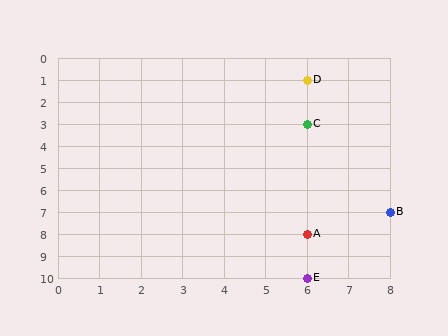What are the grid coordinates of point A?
Point A is at grid coordinates (6, 8).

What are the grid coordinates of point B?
Point B is at grid coordinates (8, 7).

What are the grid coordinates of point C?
Point C is at grid coordinates (6, 3).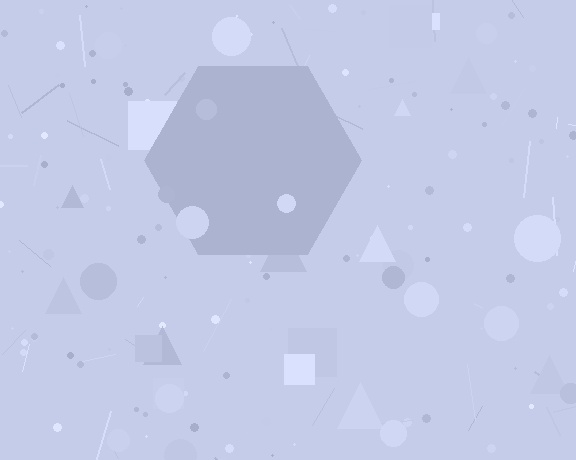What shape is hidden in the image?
A hexagon is hidden in the image.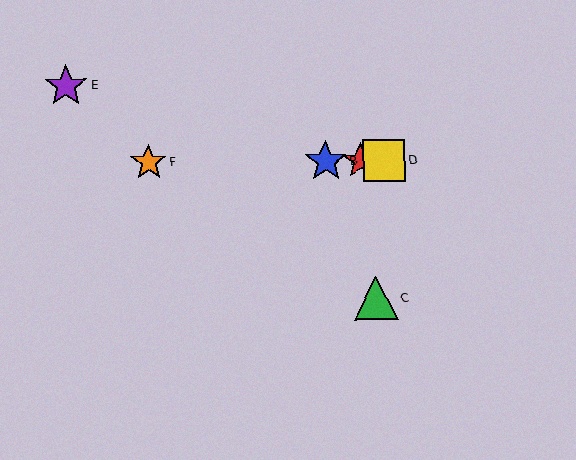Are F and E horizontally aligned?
No, F is at y≈162 and E is at y≈86.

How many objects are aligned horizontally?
4 objects (A, B, D, F) are aligned horizontally.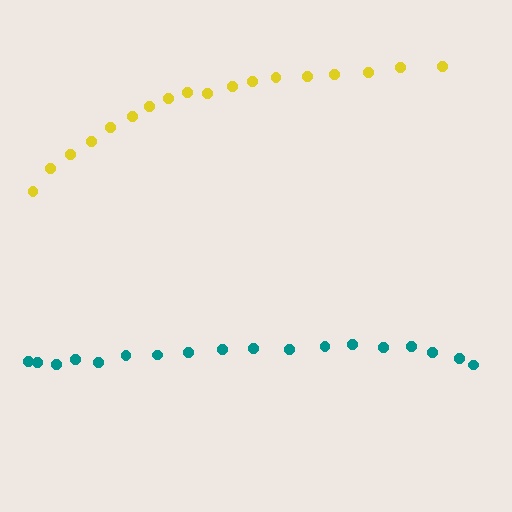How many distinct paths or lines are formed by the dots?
There are 2 distinct paths.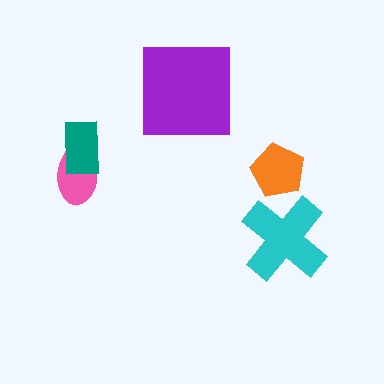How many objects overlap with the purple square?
0 objects overlap with the purple square.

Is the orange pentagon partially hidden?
No, no other shape covers it.